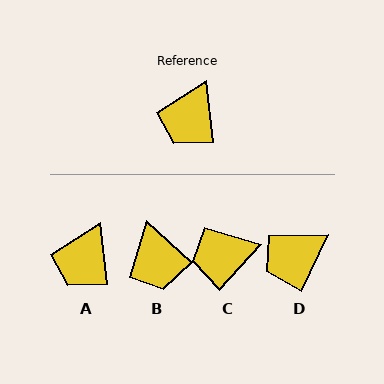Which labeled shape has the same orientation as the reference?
A.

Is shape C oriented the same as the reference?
No, it is off by about 48 degrees.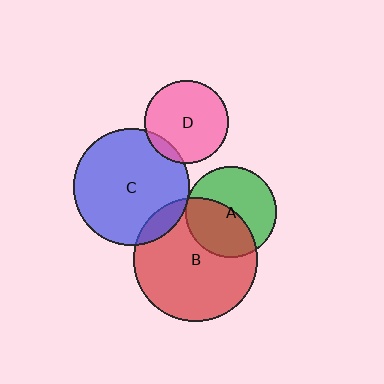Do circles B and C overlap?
Yes.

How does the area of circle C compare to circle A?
Approximately 1.6 times.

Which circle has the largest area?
Circle B (red).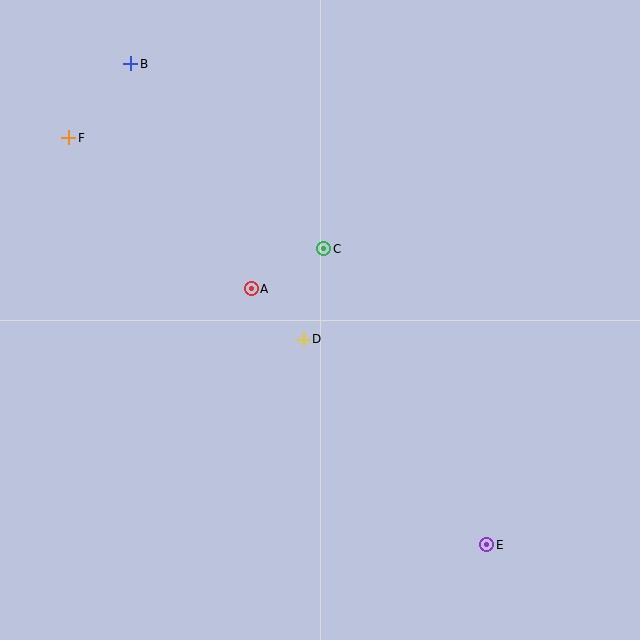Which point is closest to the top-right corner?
Point C is closest to the top-right corner.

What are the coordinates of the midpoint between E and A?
The midpoint between E and A is at (369, 417).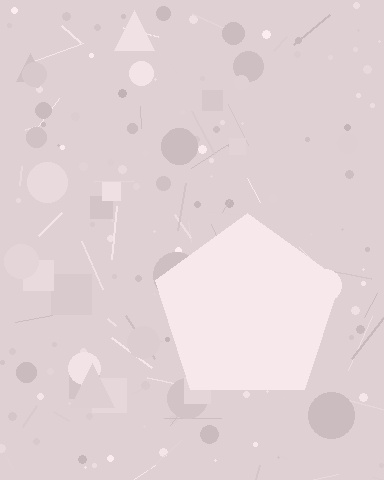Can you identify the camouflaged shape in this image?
The camouflaged shape is a pentagon.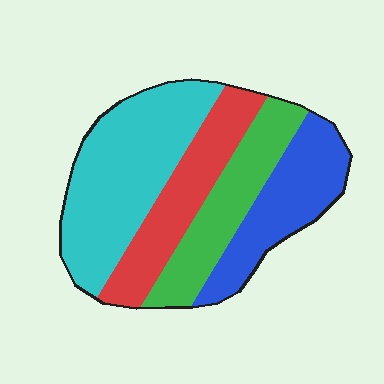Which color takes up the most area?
Cyan, at roughly 35%.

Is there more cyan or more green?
Cyan.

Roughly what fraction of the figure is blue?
Blue covers about 20% of the figure.